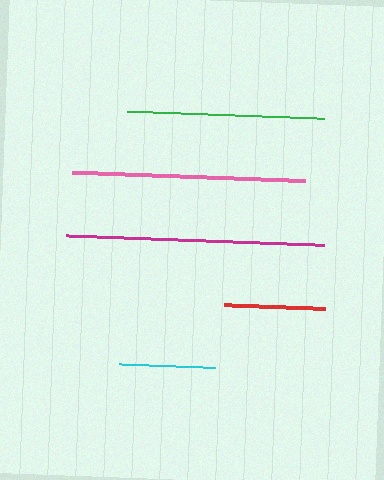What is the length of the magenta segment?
The magenta segment is approximately 258 pixels long.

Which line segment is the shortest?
The cyan line is the shortest at approximately 95 pixels.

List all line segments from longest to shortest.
From longest to shortest: magenta, pink, green, red, cyan.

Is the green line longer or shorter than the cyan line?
The green line is longer than the cyan line.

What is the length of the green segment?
The green segment is approximately 197 pixels long.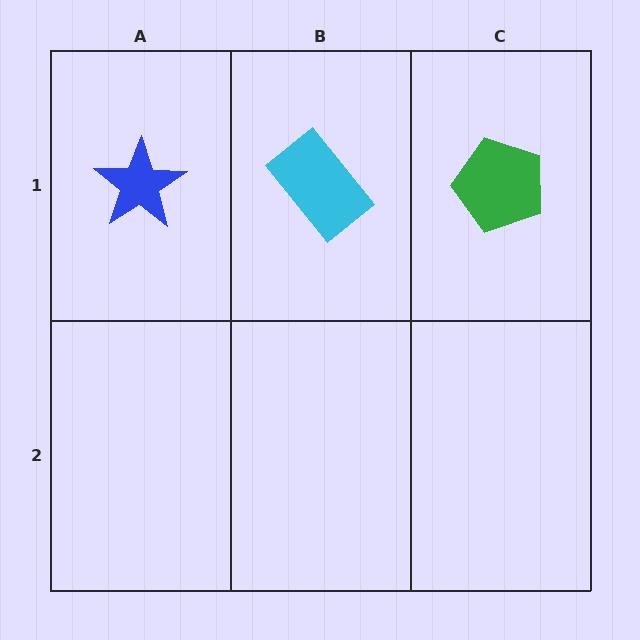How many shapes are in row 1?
3 shapes.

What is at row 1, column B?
A cyan rectangle.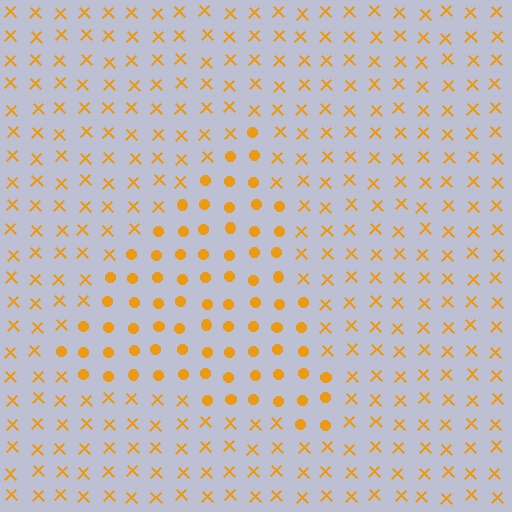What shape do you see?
I see a triangle.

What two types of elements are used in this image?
The image uses circles inside the triangle region and X marks outside it.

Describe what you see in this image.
The image is filled with small orange elements arranged in a uniform grid. A triangle-shaped region contains circles, while the surrounding area contains X marks. The boundary is defined purely by the change in element shape.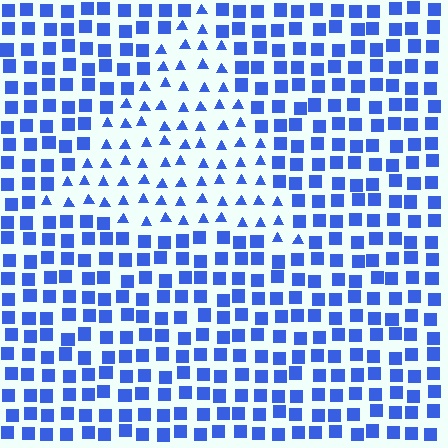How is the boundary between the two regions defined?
The boundary is defined by a change in element shape: triangles inside vs. squares outside. All elements share the same color and spacing.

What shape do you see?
I see a triangle.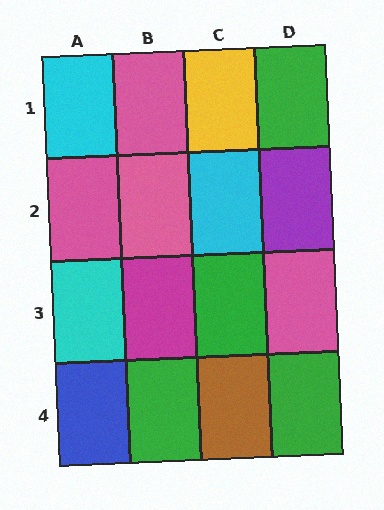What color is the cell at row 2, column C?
Cyan.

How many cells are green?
4 cells are green.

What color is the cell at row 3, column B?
Magenta.